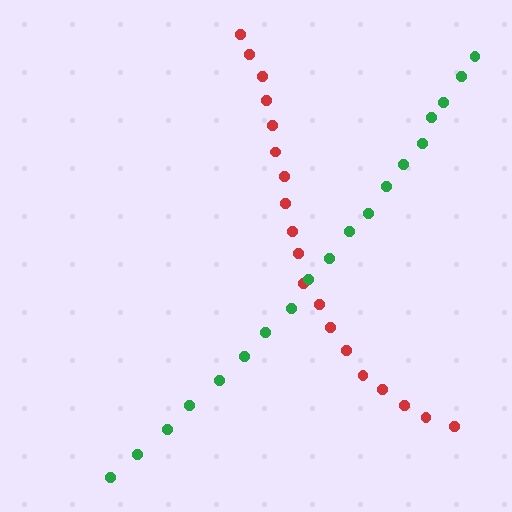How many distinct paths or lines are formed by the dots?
There are 2 distinct paths.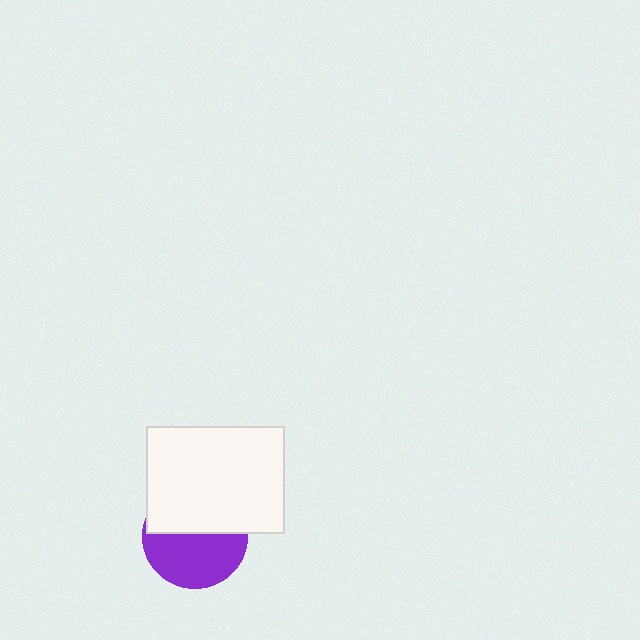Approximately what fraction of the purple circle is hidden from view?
Roughly 46% of the purple circle is hidden behind the white rectangle.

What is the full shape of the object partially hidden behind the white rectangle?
The partially hidden object is a purple circle.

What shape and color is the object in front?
The object in front is a white rectangle.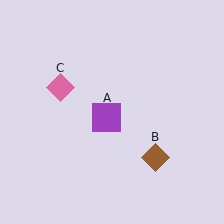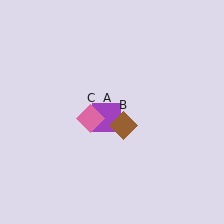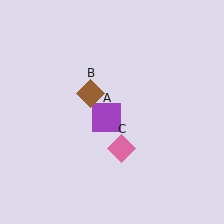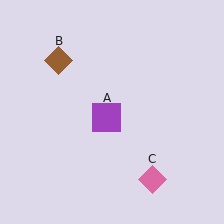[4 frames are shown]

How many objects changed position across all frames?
2 objects changed position: brown diamond (object B), pink diamond (object C).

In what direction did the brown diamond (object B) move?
The brown diamond (object B) moved up and to the left.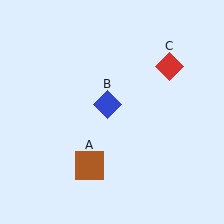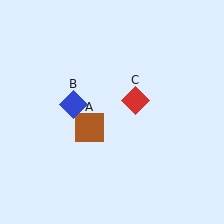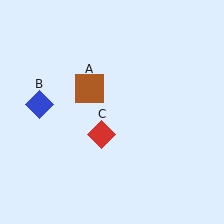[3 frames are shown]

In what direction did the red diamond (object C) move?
The red diamond (object C) moved down and to the left.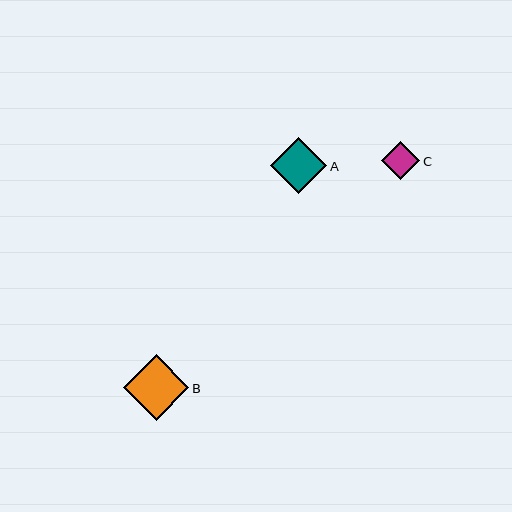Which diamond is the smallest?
Diamond C is the smallest with a size of approximately 38 pixels.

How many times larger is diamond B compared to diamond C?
Diamond B is approximately 1.7 times the size of diamond C.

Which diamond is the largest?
Diamond B is the largest with a size of approximately 66 pixels.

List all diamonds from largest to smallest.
From largest to smallest: B, A, C.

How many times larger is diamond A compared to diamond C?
Diamond A is approximately 1.5 times the size of diamond C.